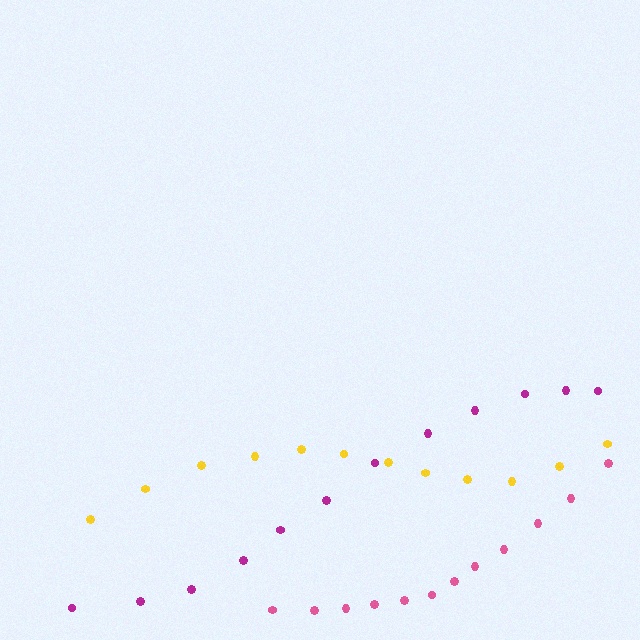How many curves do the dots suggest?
There are 3 distinct paths.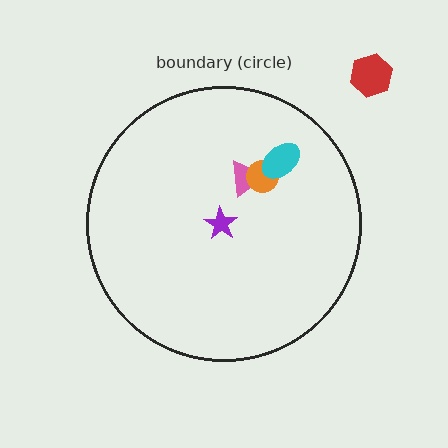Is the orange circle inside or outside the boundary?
Inside.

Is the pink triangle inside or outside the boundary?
Inside.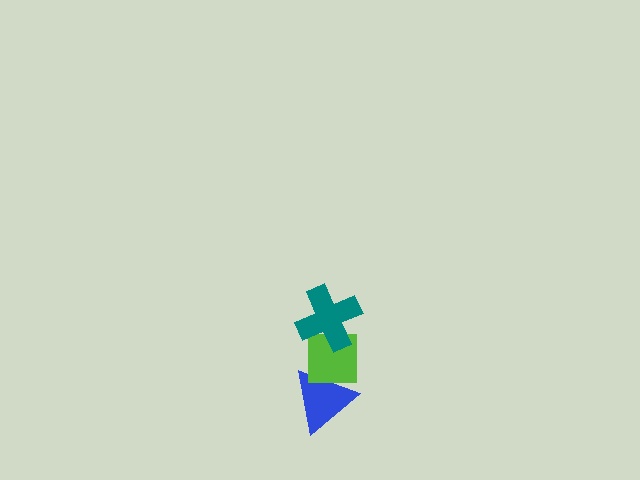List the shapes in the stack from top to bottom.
From top to bottom: the teal cross, the lime square, the blue triangle.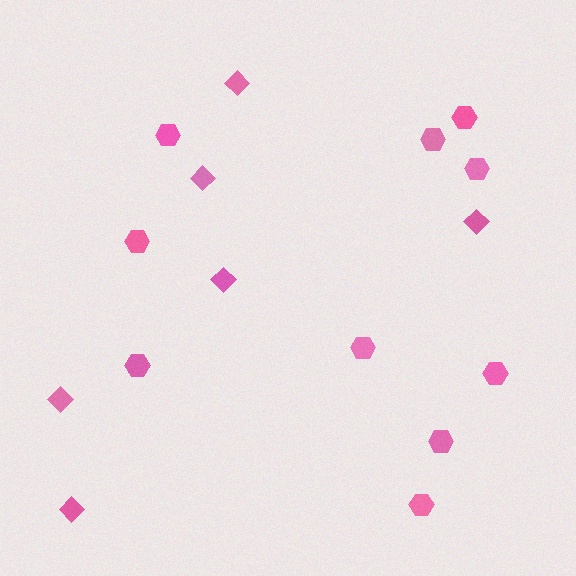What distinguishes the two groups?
There are 2 groups: one group of diamonds (6) and one group of hexagons (10).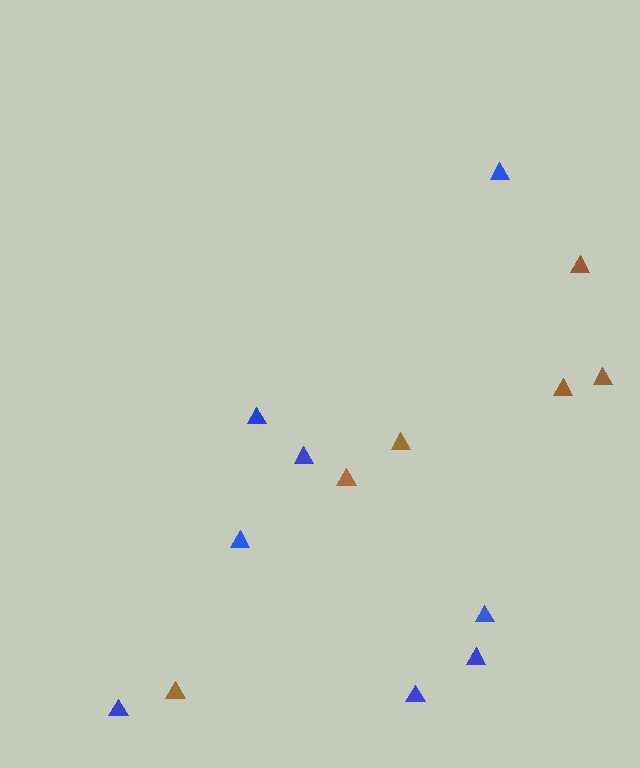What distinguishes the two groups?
There are 2 groups: one group of blue triangles (8) and one group of brown triangles (6).